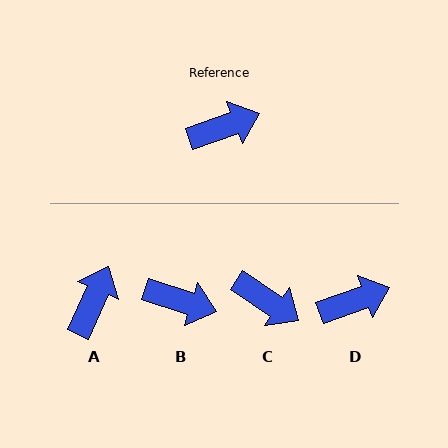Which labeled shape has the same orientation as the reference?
D.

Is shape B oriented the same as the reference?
No, it is off by about 37 degrees.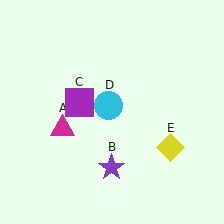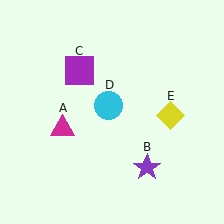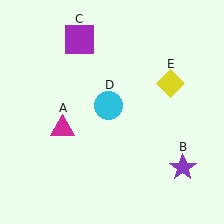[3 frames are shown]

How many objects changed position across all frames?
3 objects changed position: purple star (object B), purple square (object C), yellow diamond (object E).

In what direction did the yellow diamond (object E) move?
The yellow diamond (object E) moved up.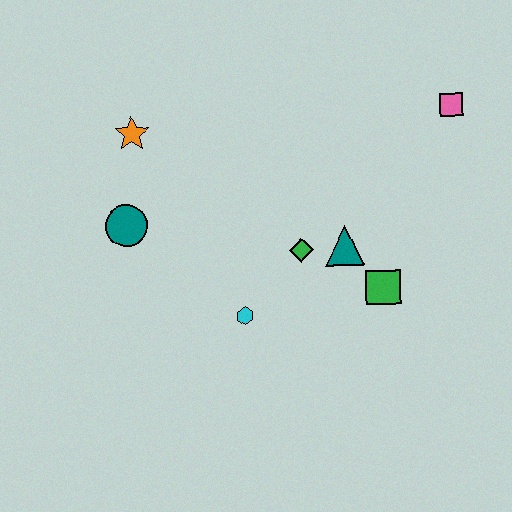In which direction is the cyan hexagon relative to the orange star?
The cyan hexagon is below the orange star.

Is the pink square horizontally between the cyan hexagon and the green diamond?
No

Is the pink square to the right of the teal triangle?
Yes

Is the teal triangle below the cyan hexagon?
No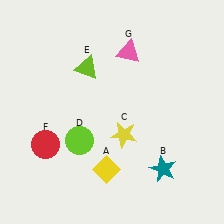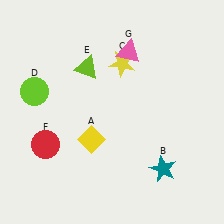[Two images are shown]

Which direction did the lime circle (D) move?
The lime circle (D) moved up.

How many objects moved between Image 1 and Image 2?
3 objects moved between the two images.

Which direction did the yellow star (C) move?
The yellow star (C) moved up.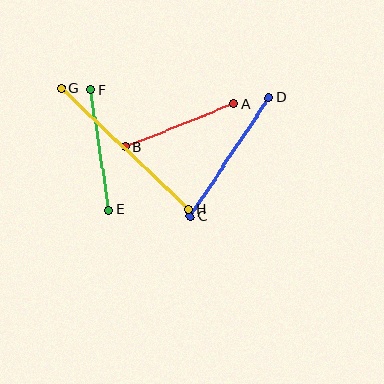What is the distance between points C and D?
The distance is approximately 142 pixels.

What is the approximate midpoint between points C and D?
The midpoint is at approximately (230, 157) pixels.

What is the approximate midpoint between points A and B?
The midpoint is at approximately (180, 125) pixels.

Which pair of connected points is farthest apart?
Points G and H are farthest apart.